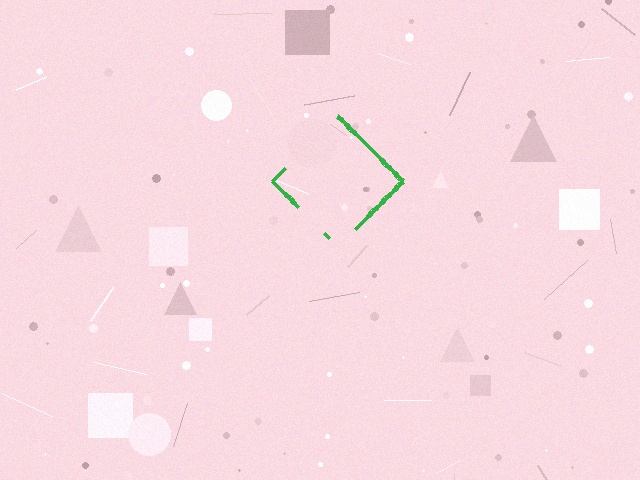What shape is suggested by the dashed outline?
The dashed outline suggests a diamond.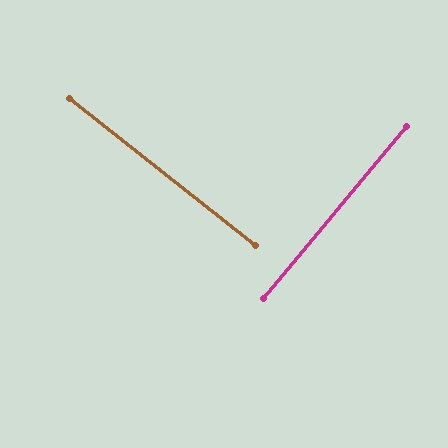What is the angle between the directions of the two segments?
Approximately 88 degrees.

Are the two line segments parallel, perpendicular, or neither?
Perpendicular — they meet at approximately 88°.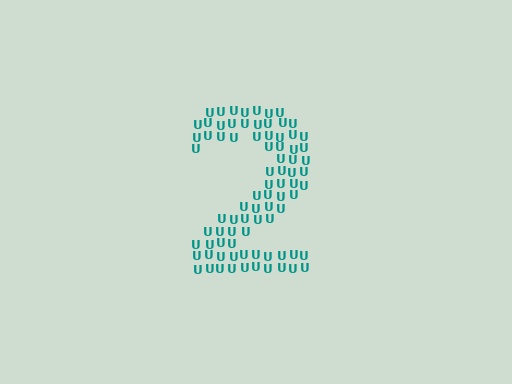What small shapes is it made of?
It is made of small letter U's.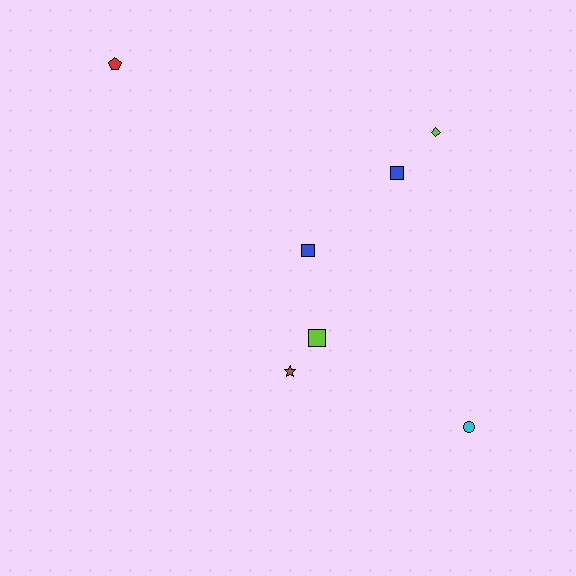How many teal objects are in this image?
There are no teal objects.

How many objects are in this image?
There are 7 objects.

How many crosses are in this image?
There are no crosses.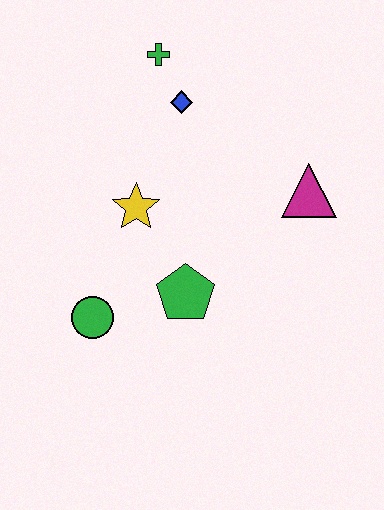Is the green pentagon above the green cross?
No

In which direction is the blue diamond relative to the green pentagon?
The blue diamond is above the green pentagon.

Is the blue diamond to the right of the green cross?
Yes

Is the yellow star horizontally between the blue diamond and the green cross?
No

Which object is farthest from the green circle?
The green cross is farthest from the green circle.